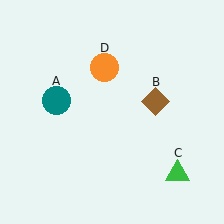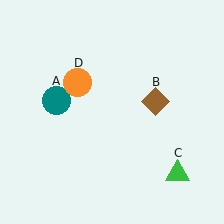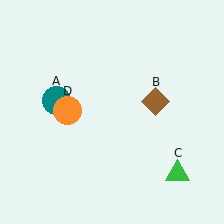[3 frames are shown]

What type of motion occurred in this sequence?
The orange circle (object D) rotated counterclockwise around the center of the scene.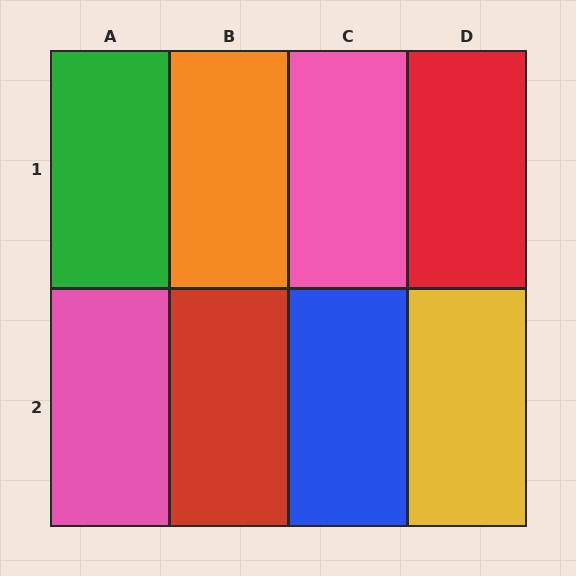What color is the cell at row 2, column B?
Red.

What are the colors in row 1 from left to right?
Green, orange, pink, red.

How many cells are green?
1 cell is green.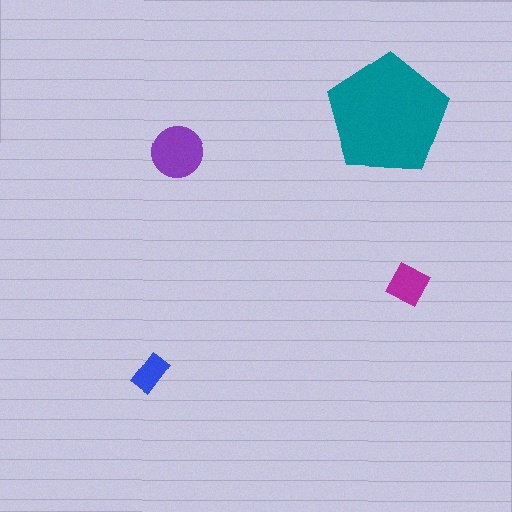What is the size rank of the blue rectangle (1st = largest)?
4th.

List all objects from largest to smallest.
The teal pentagon, the purple circle, the magenta square, the blue rectangle.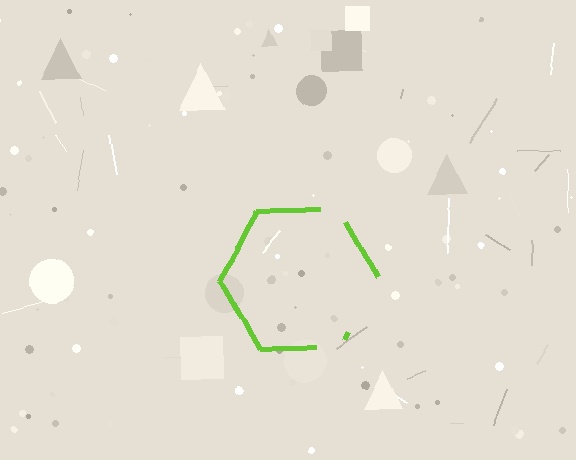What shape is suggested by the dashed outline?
The dashed outline suggests a hexagon.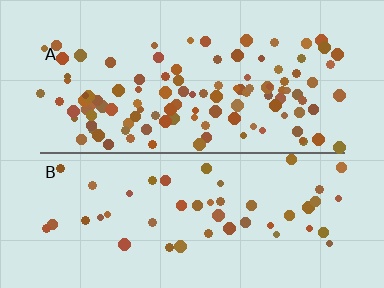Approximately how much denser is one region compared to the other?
Approximately 2.4× — region A over region B.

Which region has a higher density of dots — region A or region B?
A (the top).